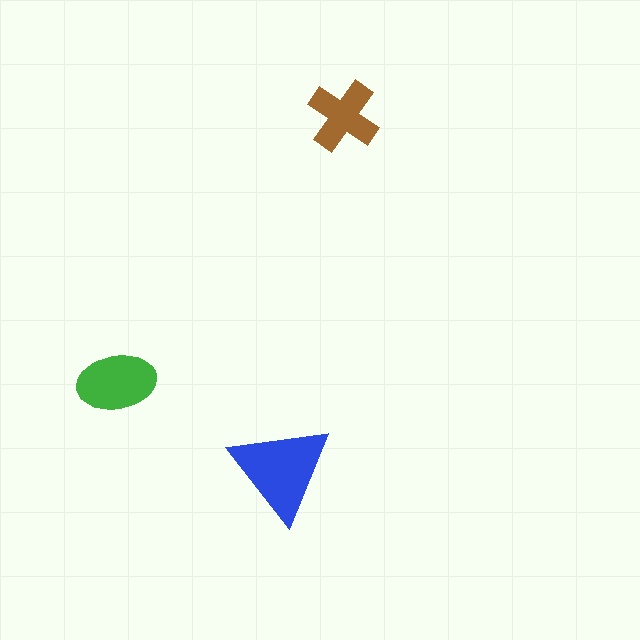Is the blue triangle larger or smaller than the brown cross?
Larger.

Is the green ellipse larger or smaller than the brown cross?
Larger.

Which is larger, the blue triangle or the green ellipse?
The blue triangle.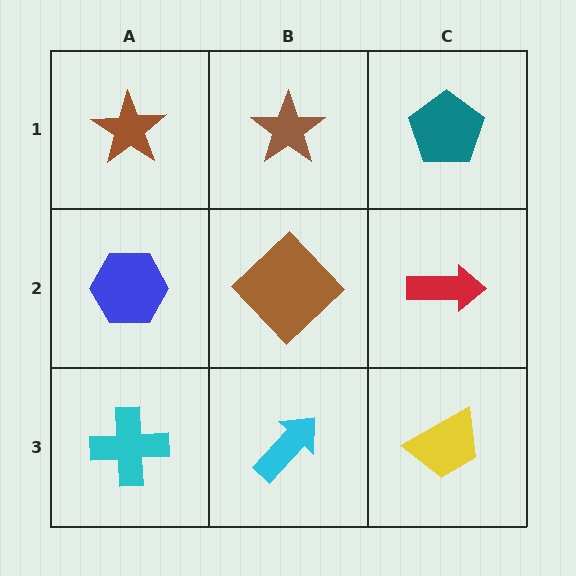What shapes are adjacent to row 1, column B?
A brown diamond (row 2, column B), a brown star (row 1, column A), a teal pentagon (row 1, column C).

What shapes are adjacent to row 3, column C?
A red arrow (row 2, column C), a cyan arrow (row 3, column B).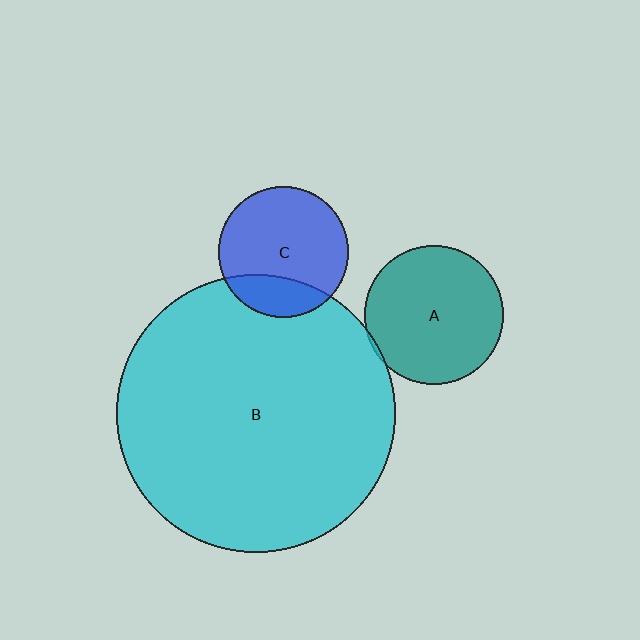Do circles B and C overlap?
Yes.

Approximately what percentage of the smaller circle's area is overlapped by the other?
Approximately 25%.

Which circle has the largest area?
Circle B (cyan).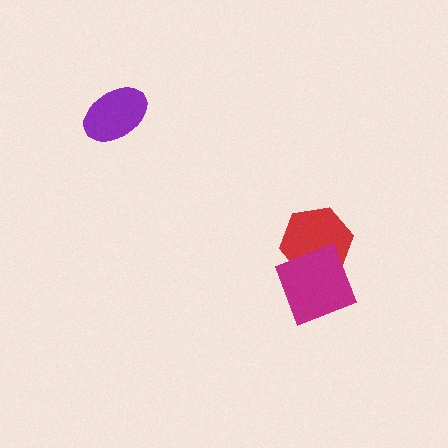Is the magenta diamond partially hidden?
No, no other shape covers it.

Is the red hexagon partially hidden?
Yes, it is partially covered by another shape.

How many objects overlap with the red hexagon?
1 object overlaps with the red hexagon.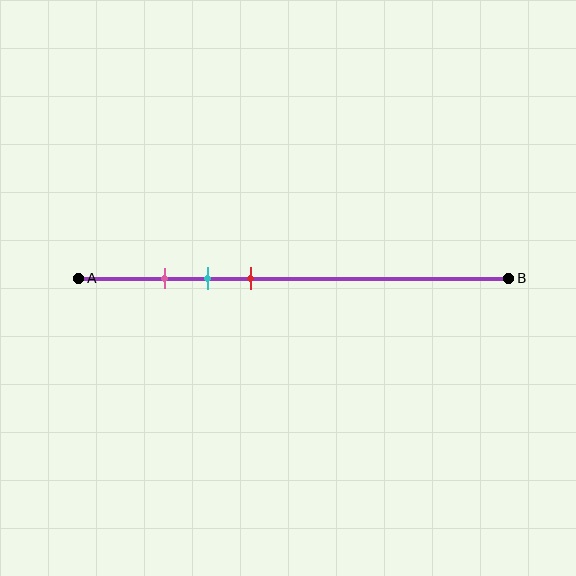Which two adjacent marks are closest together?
The pink and cyan marks are the closest adjacent pair.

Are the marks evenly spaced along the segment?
Yes, the marks are approximately evenly spaced.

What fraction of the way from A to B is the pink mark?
The pink mark is approximately 20% (0.2) of the way from A to B.